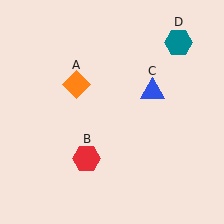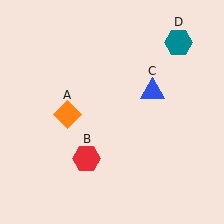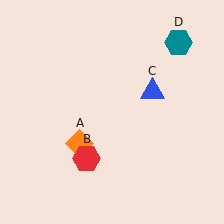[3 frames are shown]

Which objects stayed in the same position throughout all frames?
Red hexagon (object B) and blue triangle (object C) and teal hexagon (object D) remained stationary.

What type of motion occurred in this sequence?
The orange diamond (object A) rotated counterclockwise around the center of the scene.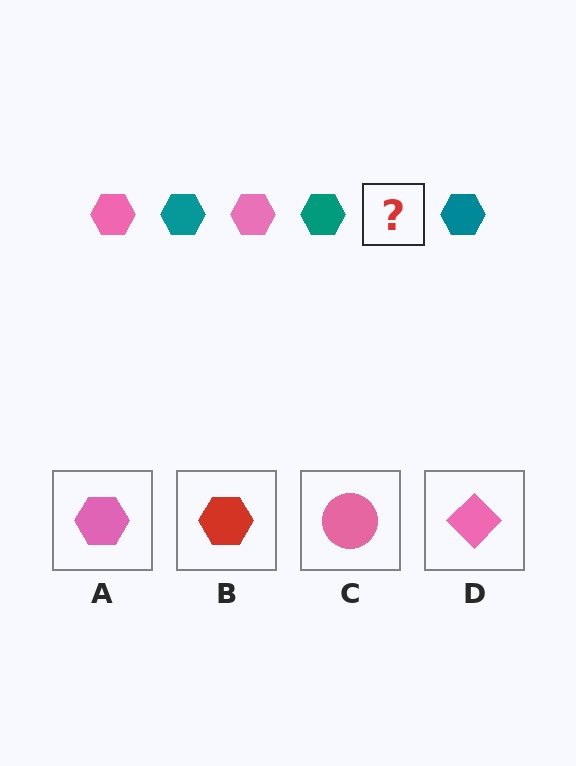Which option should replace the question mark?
Option A.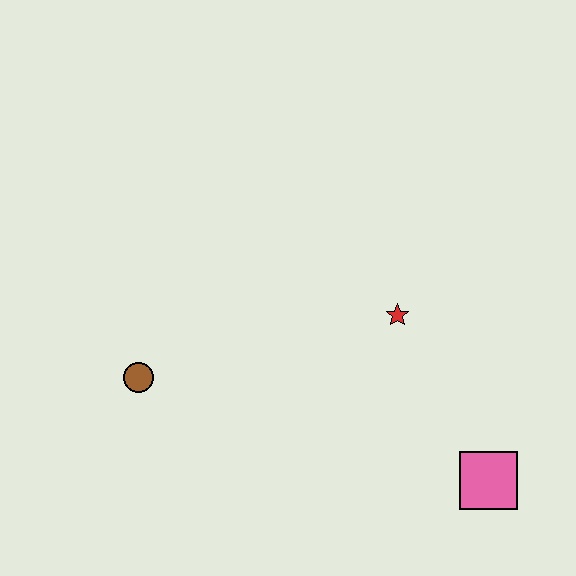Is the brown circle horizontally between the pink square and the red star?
No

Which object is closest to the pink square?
The red star is closest to the pink square.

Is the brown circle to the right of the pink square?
No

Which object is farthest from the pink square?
The brown circle is farthest from the pink square.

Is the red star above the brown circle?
Yes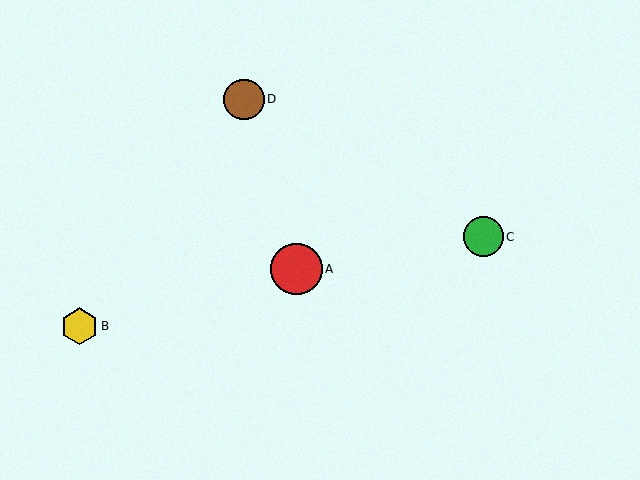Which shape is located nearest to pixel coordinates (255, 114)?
The brown circle (labeled D) at (244, 99) is nearest to that location.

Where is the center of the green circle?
The center of the green circle is at (483, 237).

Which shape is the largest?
The red circle (labeled A) is the largest.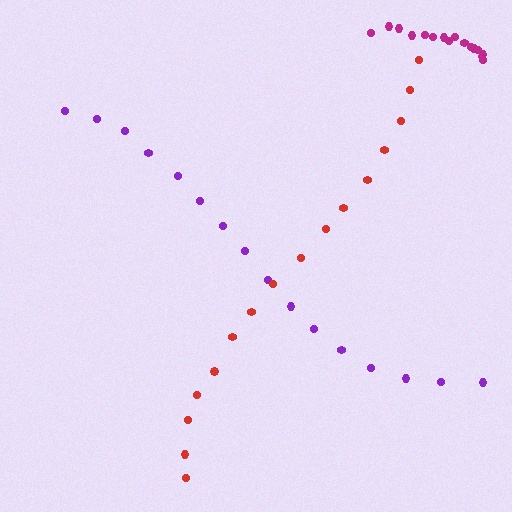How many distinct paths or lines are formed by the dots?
There are 3 distinct paths.